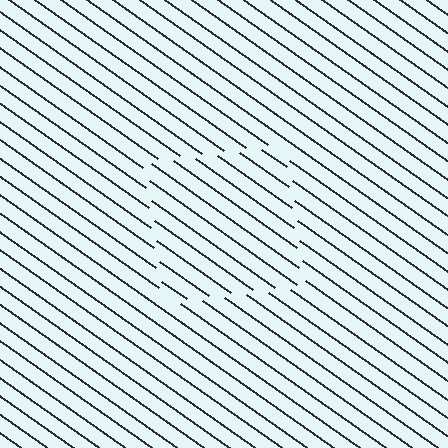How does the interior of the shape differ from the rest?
The interior of the shape contains the same grating, shifted by half a period — the contour is defined by the phase discontinuity where line-ends from the inner and outer gratings abut.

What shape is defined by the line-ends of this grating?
An illusory square. The interior of the shape contains the same grating, shifted by half a period — the contour is defined by the phase discontinuity where line-ends from the inner and outer gratings abut.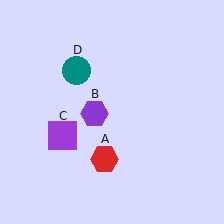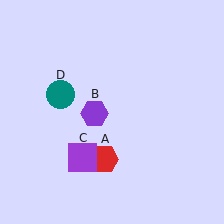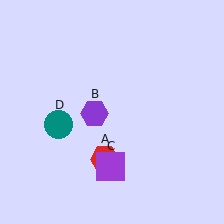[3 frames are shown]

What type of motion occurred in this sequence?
The purple square (object C), teal circle (object D) rotated counterclockwise around the center of the scene.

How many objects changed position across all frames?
2 objects changed position: purple square (object C), teal circle (object D).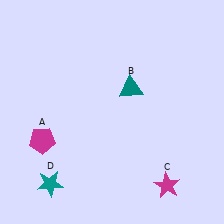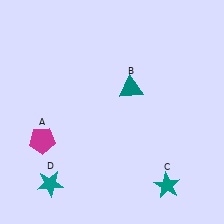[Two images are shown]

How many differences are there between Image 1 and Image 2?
There is 1 difference between the two images.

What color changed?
The star (C) changed from magenta in Image 1 to teal in Image 2.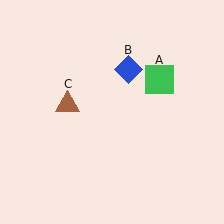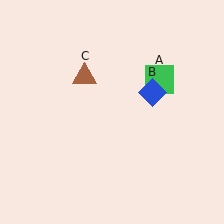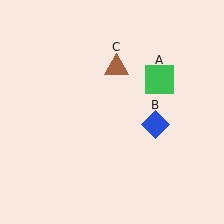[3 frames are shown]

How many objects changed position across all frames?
2 objects changed position: blue diamond (object B), brown triangle (object C).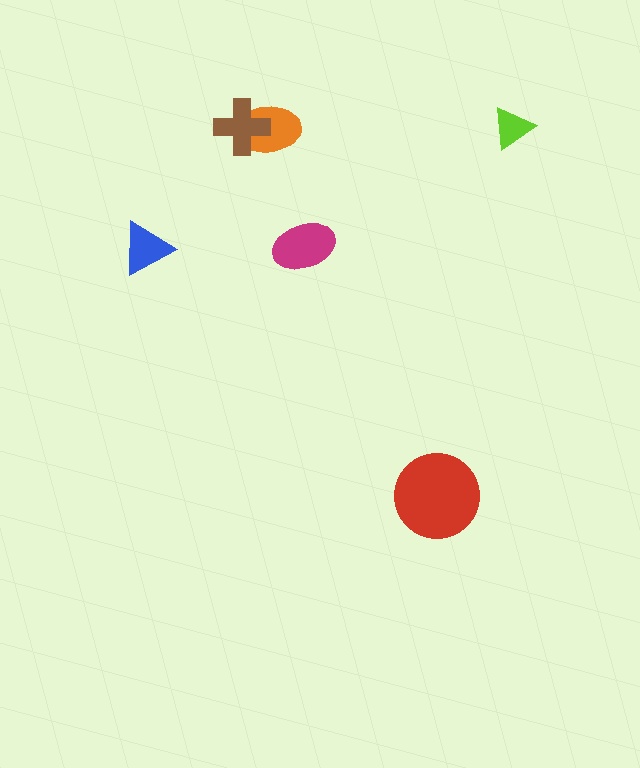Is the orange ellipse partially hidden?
Yes, it is partially covered by another shape.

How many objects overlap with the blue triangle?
0 objects overlap with the blue triangle.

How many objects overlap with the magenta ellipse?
0 objects overlap with the magenta ellipse.